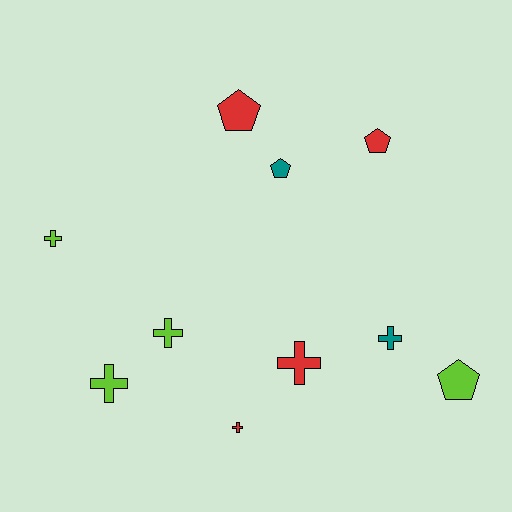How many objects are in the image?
There are 10 objects.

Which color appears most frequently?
Red, with 4 objects.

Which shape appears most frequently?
Cross, with 6 objects.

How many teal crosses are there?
There is 1 teal cross.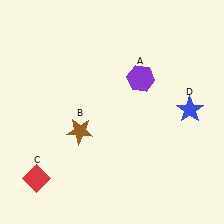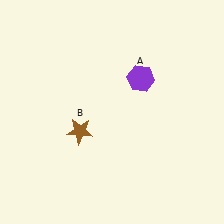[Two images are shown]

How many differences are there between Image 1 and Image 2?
There are 2 differences between the two images.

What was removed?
The red diamond (C), the blue star (D) were removed in Image 2.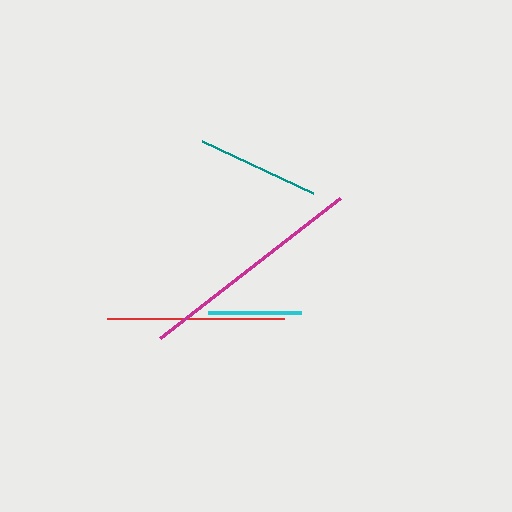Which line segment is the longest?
The magenta line is the longest at approximately 227 pixels.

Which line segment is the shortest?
The cyan line is the shortest at approximately 92 pixels.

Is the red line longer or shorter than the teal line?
The red line is longer than the teal line.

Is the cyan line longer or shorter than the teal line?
The teal line is longer than the cyan line.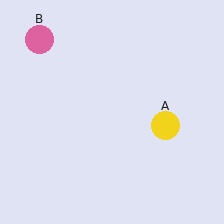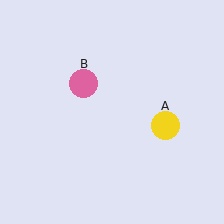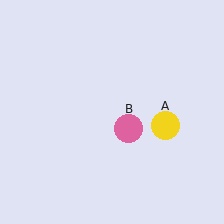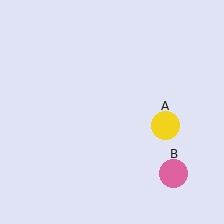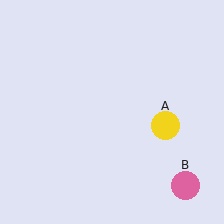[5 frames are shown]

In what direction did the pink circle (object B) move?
The pink circle (object B) moved down and to the right.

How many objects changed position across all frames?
1 object changed position: pink circle (object B).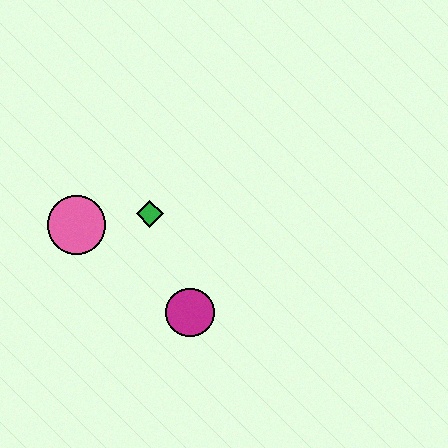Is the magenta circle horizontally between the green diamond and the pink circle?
No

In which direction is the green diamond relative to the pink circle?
The green diamond is to the right of the pink circle.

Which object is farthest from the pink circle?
The magenta circle is farthest from the pink circle.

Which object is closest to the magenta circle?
The green diamond is closest to the magenta circle.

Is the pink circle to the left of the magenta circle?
Yes